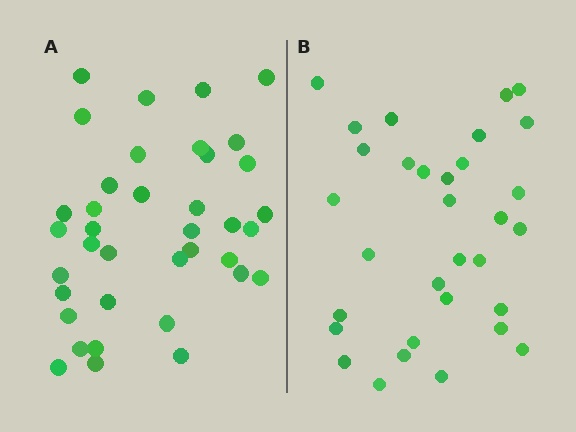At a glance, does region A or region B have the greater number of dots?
Region A (the left region) has more dots.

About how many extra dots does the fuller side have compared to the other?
Region A has about 6 more dots than region B.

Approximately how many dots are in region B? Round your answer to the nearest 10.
About 30 dots. (The exact count is 32, which rounds to 30.)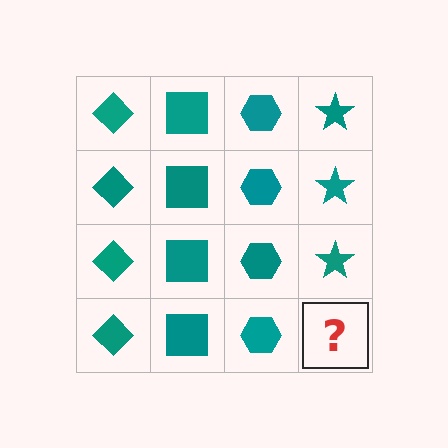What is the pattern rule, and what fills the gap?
The rule is that each column has a consistent shape. The gap should be filled with a teal star.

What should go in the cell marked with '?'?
The missing cell should contain a teal star.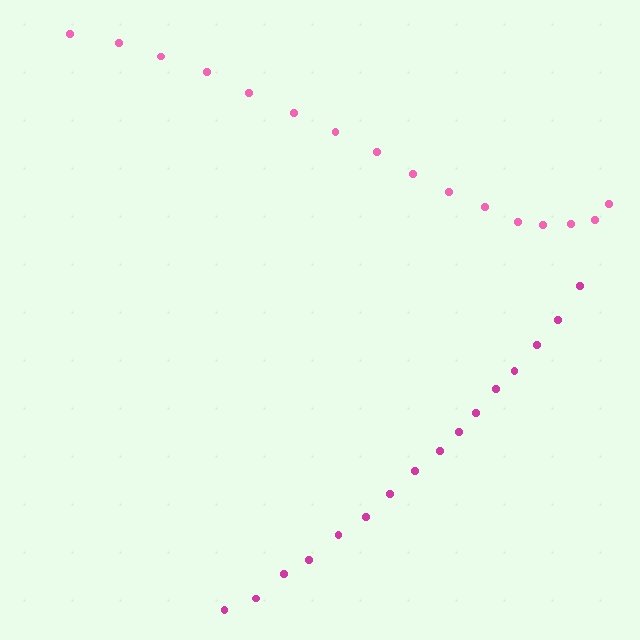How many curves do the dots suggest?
There are 2 distinct paths.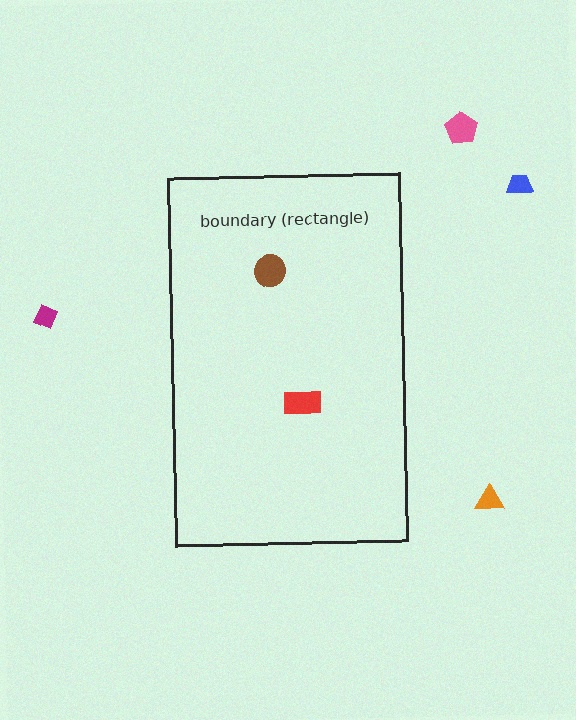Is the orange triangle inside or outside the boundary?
Outside.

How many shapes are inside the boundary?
2 inside, 4 outside.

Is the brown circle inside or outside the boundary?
Inside.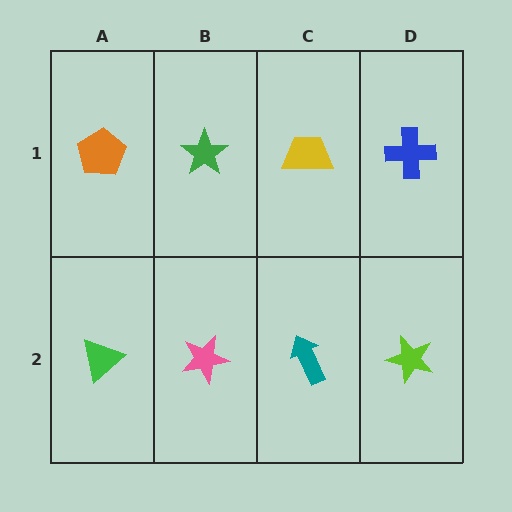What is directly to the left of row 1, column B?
An orange pentagon.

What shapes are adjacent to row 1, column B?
A pink star (row 2, column B), an orange pentagon (row 1, column A), a yellow trapezoid (row 1, column C).